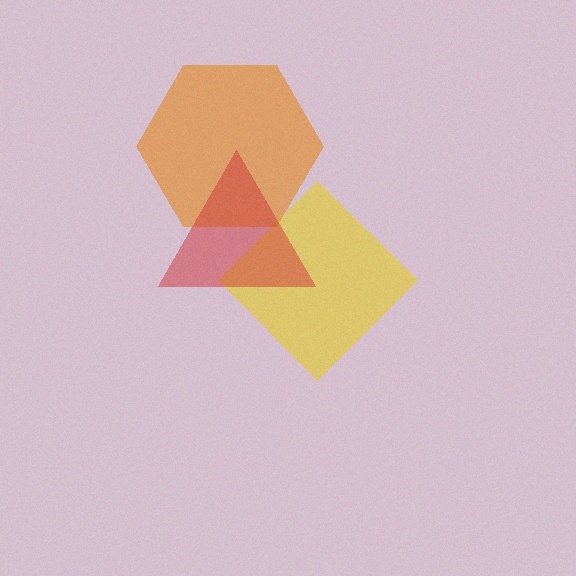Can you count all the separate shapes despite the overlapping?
Yes, there are 3 separate shapes.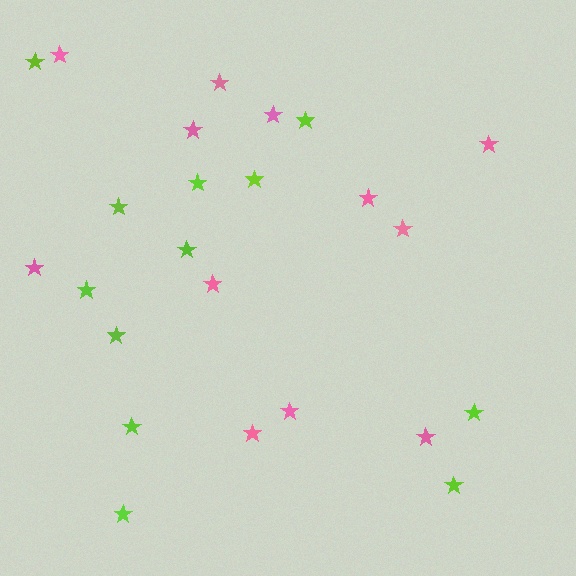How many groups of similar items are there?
There are 2 groups: one group of lime stars (12) and one group of pink stars (12).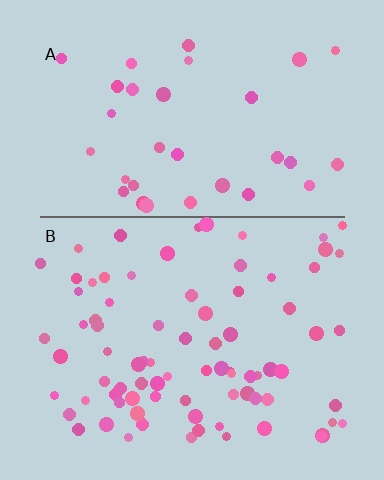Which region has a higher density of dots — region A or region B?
B (the bottom).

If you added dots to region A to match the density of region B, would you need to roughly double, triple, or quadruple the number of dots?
Approximately double.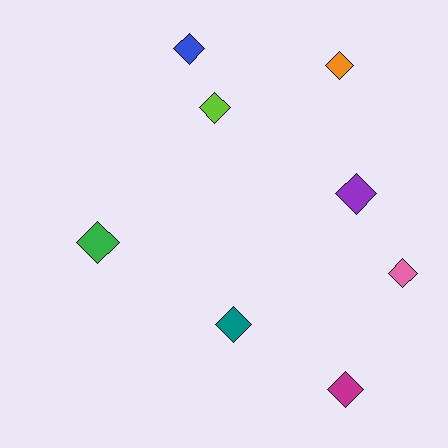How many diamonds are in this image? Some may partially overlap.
There are 8 diamonds.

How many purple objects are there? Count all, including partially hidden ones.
There is 1 purple object.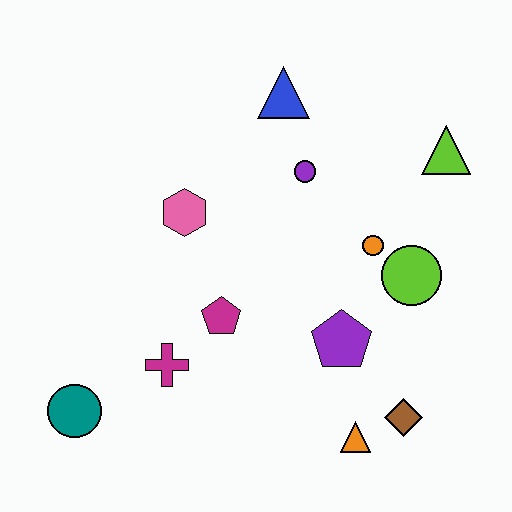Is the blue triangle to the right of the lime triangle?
No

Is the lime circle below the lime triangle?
Yes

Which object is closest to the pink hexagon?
The magenta pentagon is closest to the pink hexagon.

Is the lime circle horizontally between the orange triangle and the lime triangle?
Yes